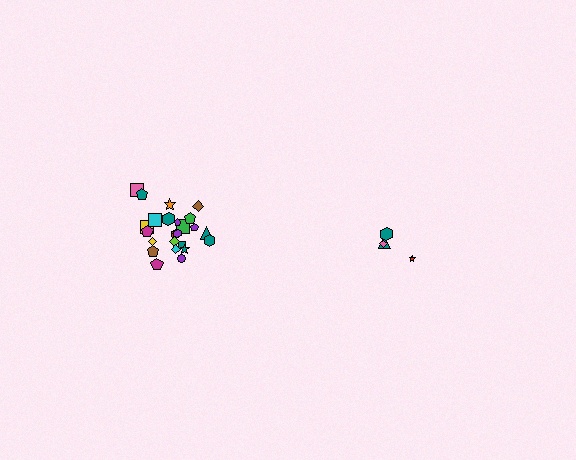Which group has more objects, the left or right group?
The left group.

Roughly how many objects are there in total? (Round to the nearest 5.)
Roughly 30 objects in total.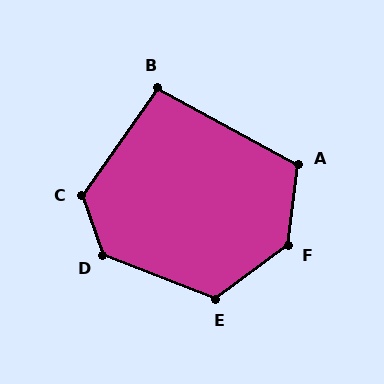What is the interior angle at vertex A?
Approximately 111 degrees (obtuse).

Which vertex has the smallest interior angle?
B, at approximately 96 degrees.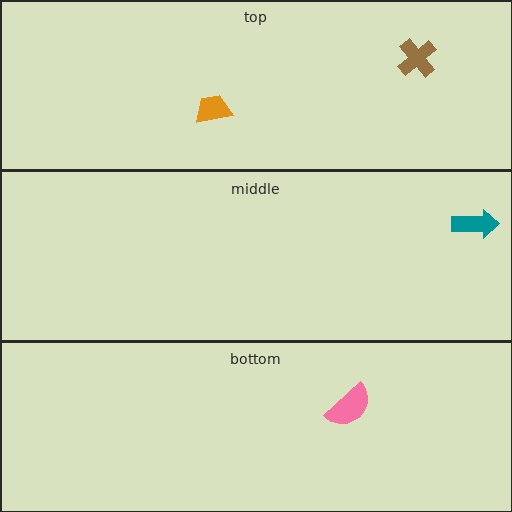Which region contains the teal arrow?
The middle region.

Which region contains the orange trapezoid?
The top region.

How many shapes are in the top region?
2.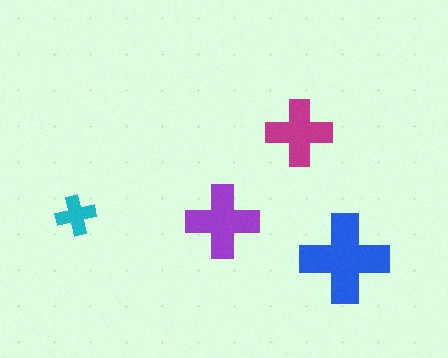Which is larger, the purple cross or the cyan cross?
The purple one.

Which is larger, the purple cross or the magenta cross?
The purple one.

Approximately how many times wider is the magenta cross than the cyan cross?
About 1.5 times wider.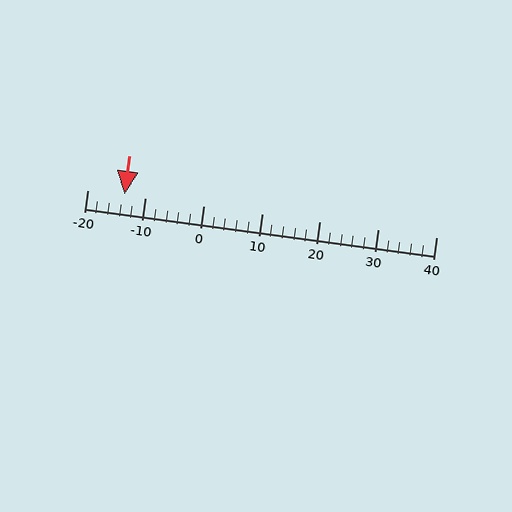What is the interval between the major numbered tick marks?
The major tick marks are spaced 10 units apart.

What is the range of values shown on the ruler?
The ruler shows values from -20 to 40.